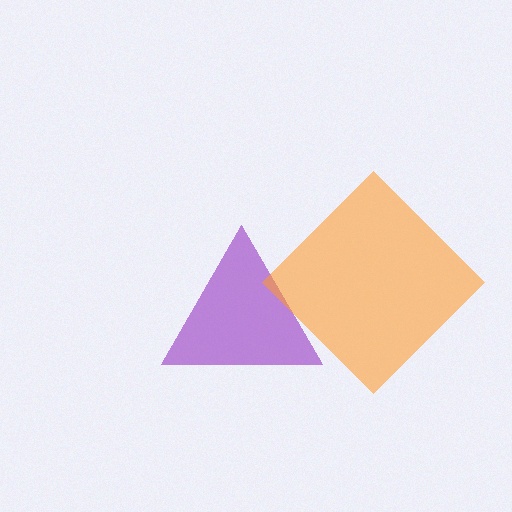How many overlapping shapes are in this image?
There are 2 overlapping shapes in the image.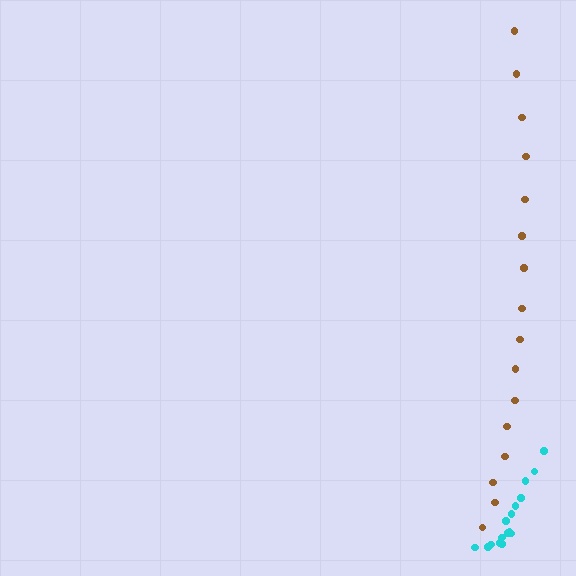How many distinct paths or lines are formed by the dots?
There are 2 distinct paths.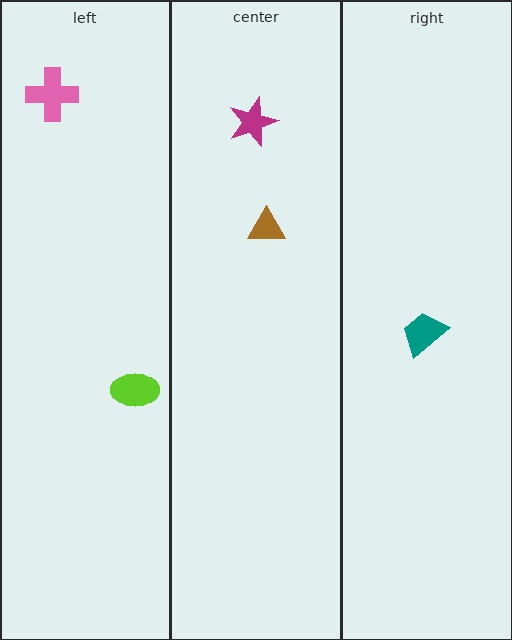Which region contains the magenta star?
The center region.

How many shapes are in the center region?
2.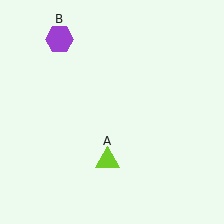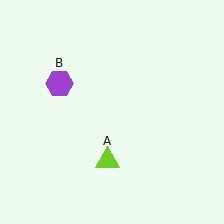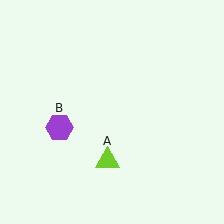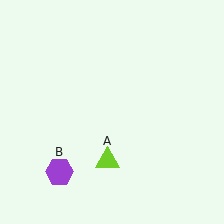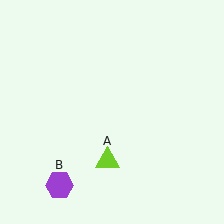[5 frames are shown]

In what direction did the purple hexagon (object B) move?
The purple hexagon (object B) moved down.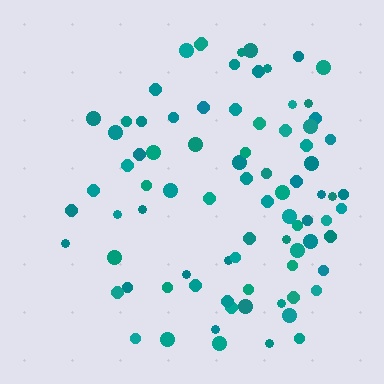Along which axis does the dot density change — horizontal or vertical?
Horizontal.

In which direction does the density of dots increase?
From left to right, with the right side densest.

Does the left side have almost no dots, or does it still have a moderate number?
Still a moderate number, just noticeably fewer than the right.